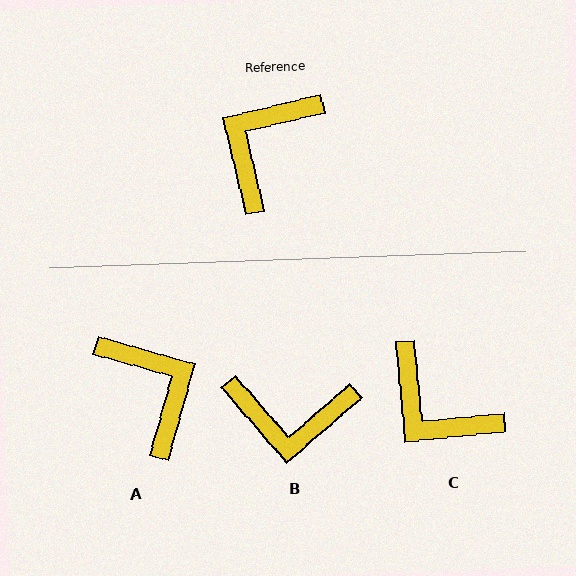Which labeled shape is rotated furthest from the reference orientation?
A, about 119 degrees away.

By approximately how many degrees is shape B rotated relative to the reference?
Approximately 118 degrees counter-clockwise.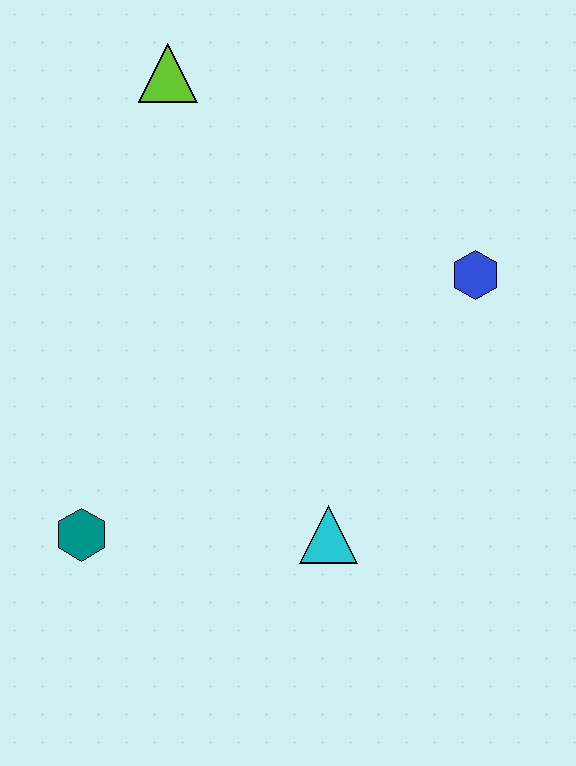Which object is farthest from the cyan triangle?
The lime triangle is farthest from the cyan triangle.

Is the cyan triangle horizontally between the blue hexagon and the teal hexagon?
Yes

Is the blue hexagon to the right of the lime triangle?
Yes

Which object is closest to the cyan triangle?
The teal hexagon is closest to the cyan triangle.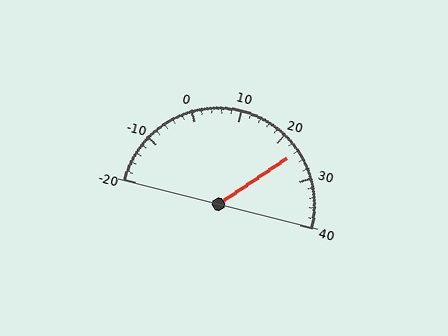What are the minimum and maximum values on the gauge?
The gauge ranges from -20 to 40.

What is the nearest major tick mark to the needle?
The nearest major tick mark is 20.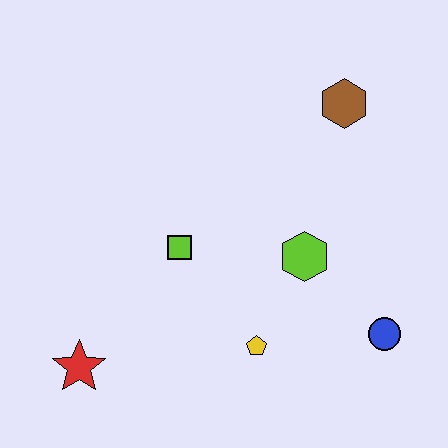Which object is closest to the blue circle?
The lime hexagon is closest to the blue circle.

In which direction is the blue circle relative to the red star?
The blue circle is to the right of the red star.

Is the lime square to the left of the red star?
No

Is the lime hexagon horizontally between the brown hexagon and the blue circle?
No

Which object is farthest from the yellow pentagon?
The brown hexagon is farthest from the yellow pentagon.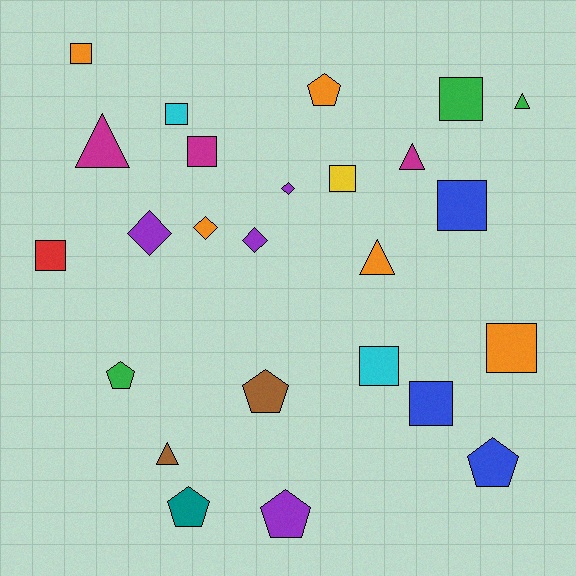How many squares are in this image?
There are 10 squares.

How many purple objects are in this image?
There are 4 purple objects.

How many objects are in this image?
There are 25 objects.